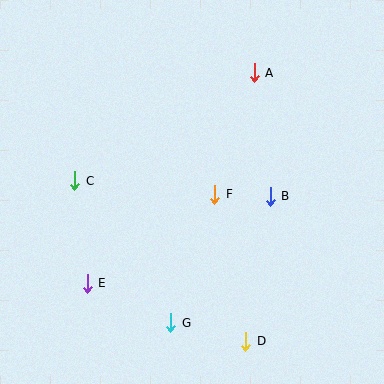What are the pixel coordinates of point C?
Point C is at (75, 181).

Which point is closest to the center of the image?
Point F at (215, 194) is closest to the center.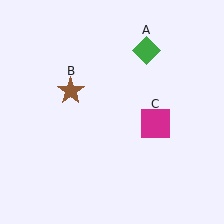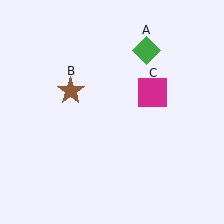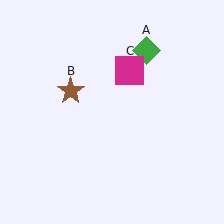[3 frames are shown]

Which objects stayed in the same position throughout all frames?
Green diamond (object A) and brown star (object B) remained stationary.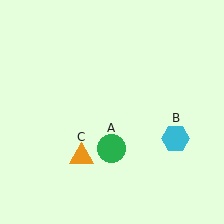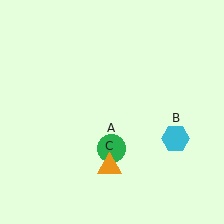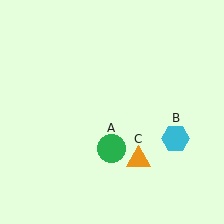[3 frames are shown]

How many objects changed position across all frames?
1 object changed position: orange triangle (object C).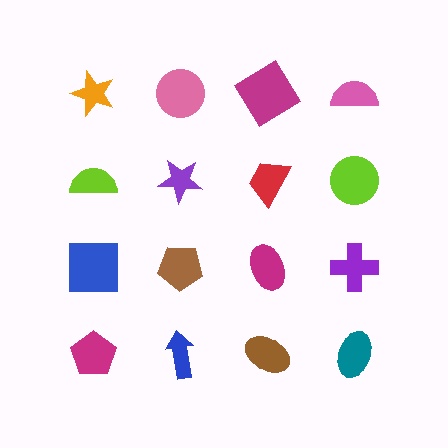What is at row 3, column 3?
A magenta ellipse.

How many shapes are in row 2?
4 shapes.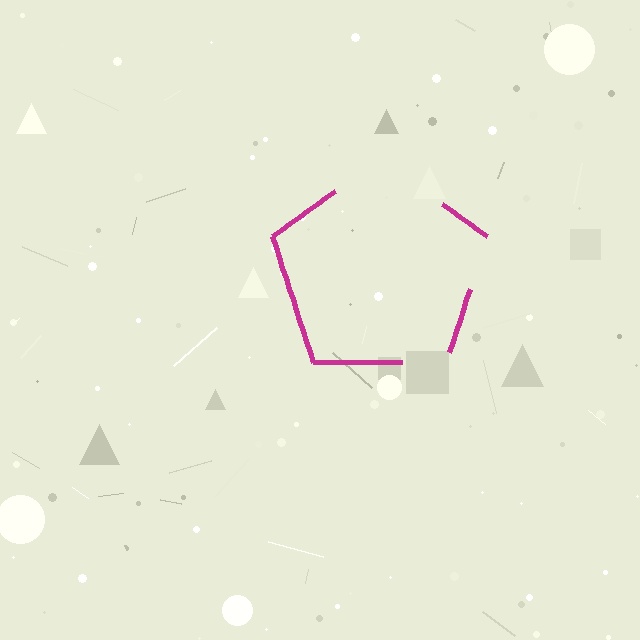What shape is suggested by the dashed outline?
The dashed outline suggests a pentagon.